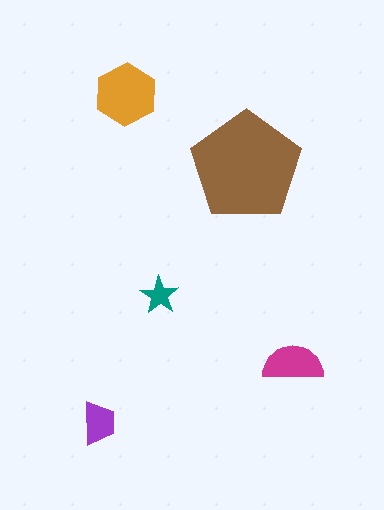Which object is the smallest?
The teal star.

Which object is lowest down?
The purple trapezoid is bottommost.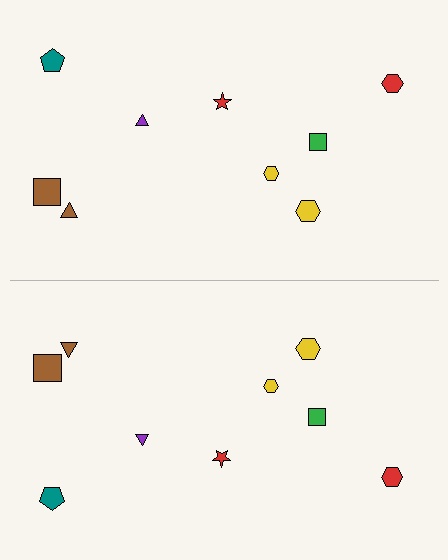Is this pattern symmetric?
Yes, this pattern has bilateral (reflection) symmetry.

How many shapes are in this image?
There are 18 shapes in this image.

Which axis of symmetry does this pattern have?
The pattern has a horizontal axis of symmetry running through the center of the image.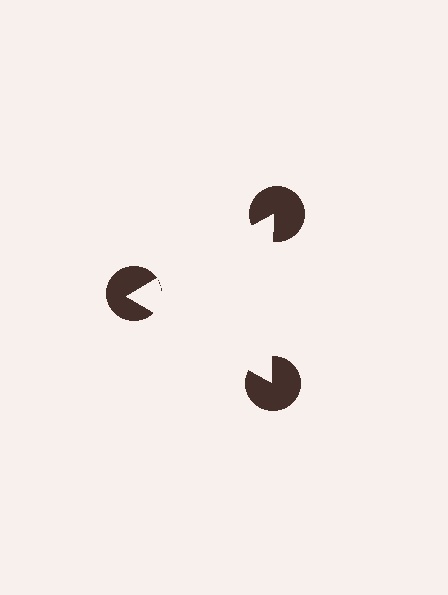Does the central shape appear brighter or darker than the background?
It typically appears slightly brighter than the background, even though no actual brightness change is drawn.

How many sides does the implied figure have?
3 sides.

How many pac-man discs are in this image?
There are 3 — one at each vertex of the illusory triangle.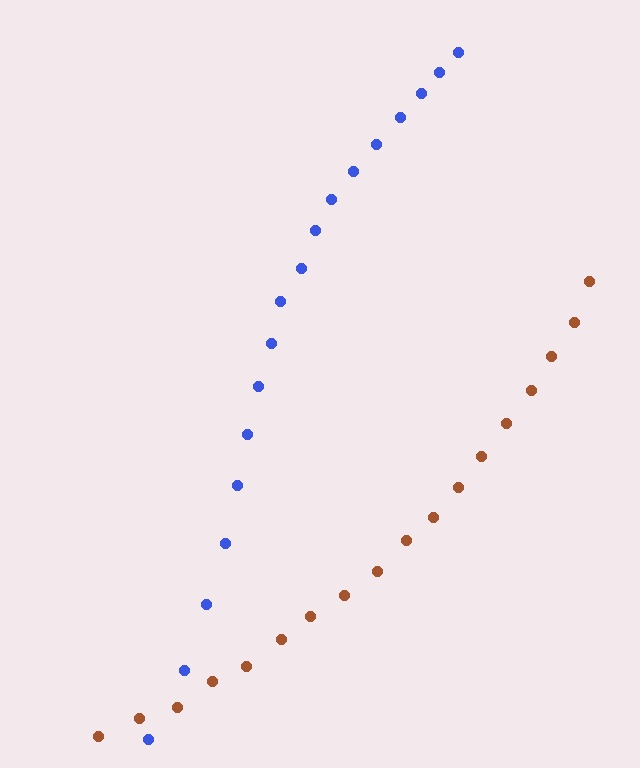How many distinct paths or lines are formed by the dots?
There are 2 distinct paths.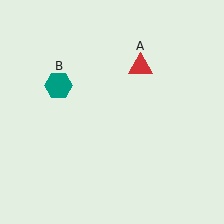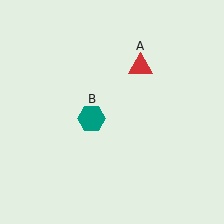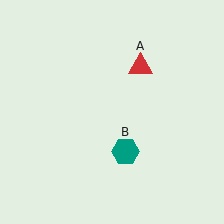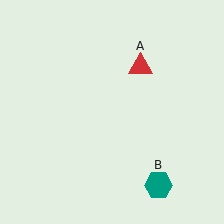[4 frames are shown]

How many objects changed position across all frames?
1 object changed position: teal hexagon (object B).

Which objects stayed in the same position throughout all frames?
Red triangle (object A) remained stationary.